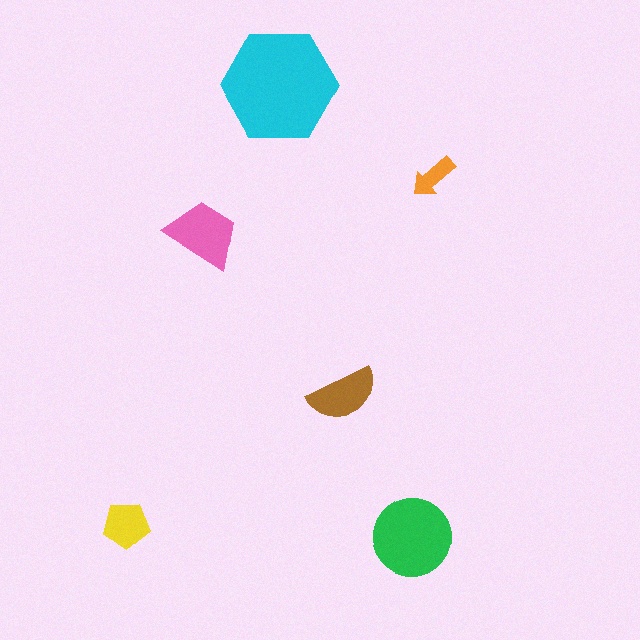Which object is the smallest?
The orange arrow.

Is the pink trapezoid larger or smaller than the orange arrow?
Larger.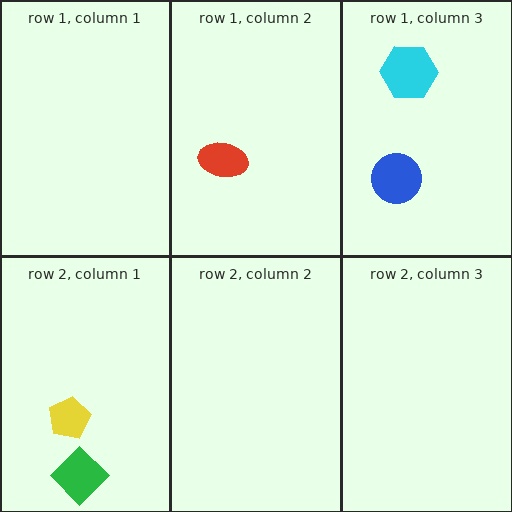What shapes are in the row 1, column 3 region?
The blue circle, the cyan hexagon.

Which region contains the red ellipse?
The row 1, column 2 region.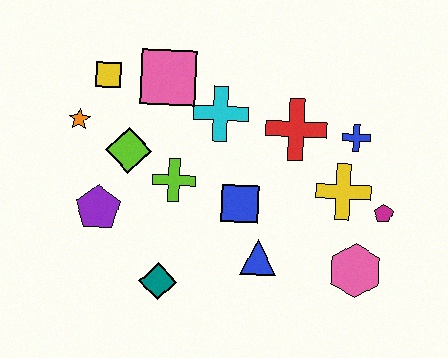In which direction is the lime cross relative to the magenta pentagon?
The lime cross is to the left of the magenta pentagon.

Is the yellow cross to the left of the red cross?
No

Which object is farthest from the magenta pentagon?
The orange star is farthest from the magenta pentagon.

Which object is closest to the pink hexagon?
The magenta pentagon is closest to the pink hexagon.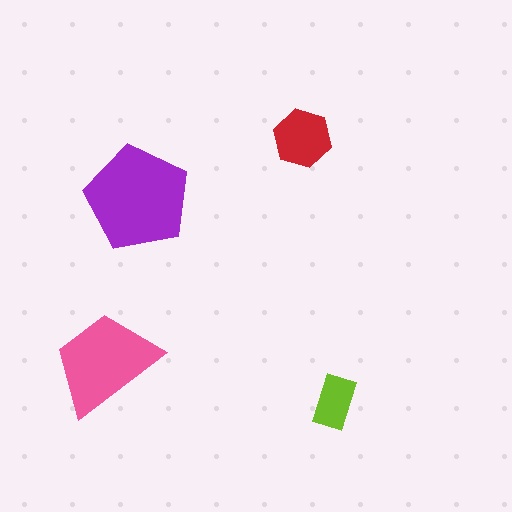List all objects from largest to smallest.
The purple pentagon, the pink trapezoid, the red hexagon, the lime rectangle.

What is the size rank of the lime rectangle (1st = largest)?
4th.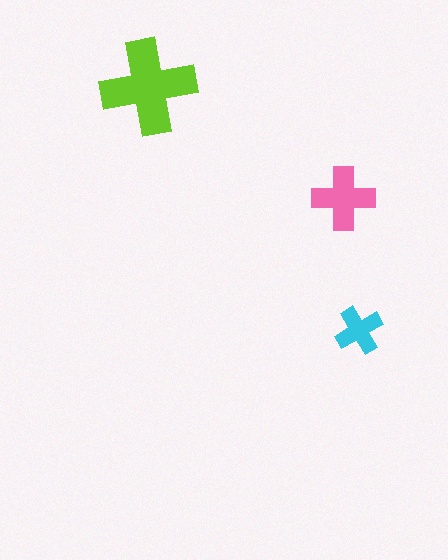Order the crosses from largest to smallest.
the lime one, the pink one, the cyan one.